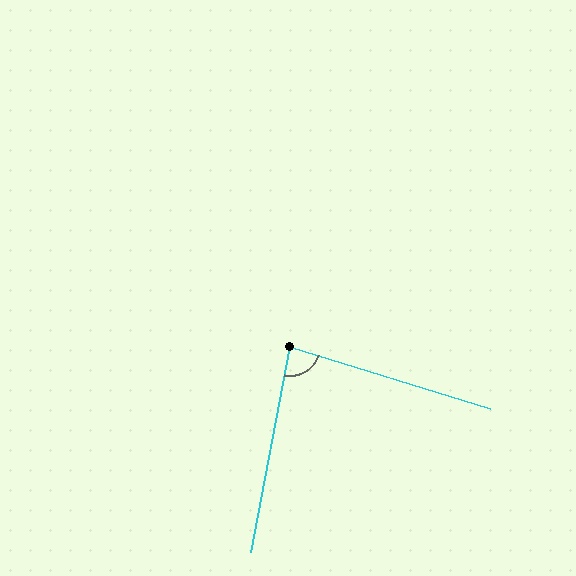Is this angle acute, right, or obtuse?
It is acute.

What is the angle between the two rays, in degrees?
Approximately 84 degrees.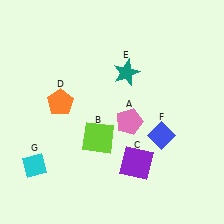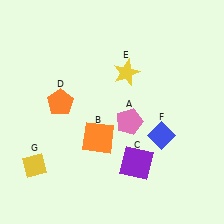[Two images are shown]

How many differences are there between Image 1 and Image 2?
There are 3 differences between the two images.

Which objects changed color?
B changed from lime to orange. E changed from teal to yellow. G changed from cyan to yellow.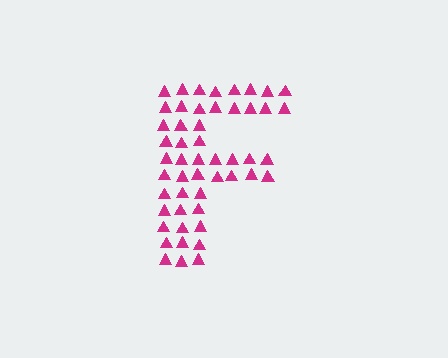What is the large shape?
The large shape is the letter F.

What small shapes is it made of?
It is made of small triangles.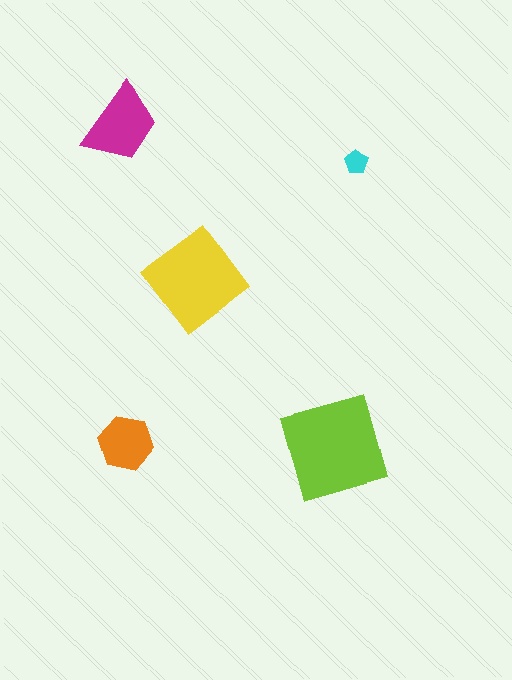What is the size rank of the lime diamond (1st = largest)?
1st.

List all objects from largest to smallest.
The lime diamond, the yellow diamond, the magenta trapezoid, the orange hexagon, the cyan pentagon.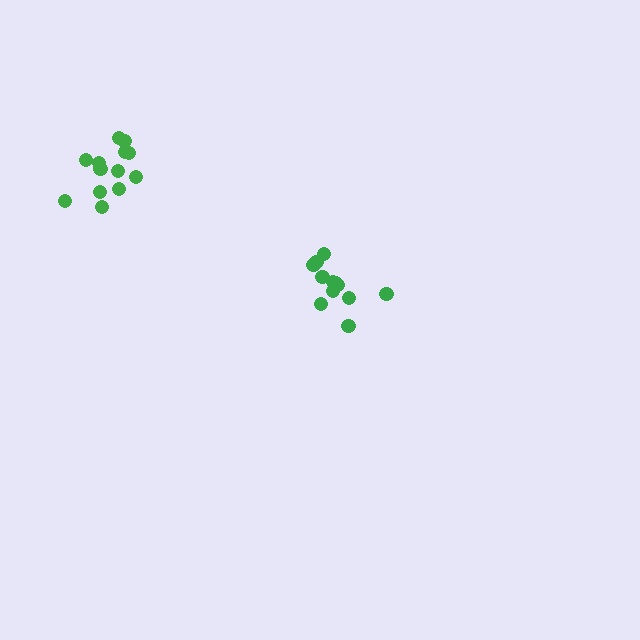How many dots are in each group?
Group 1: 13 dots, Group 2: 12 dots (25 total).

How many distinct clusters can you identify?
There are 2 distinct clusters.